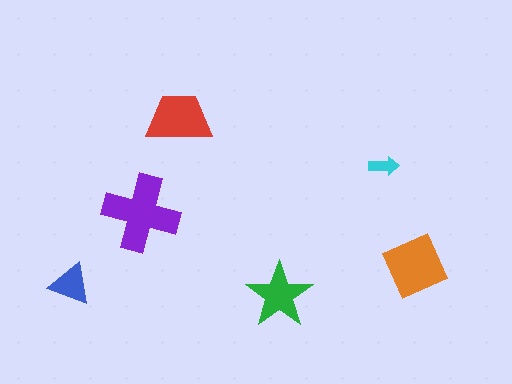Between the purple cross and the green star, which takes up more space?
The purple cross.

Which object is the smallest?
The cyan arrow.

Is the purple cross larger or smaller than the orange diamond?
Larger.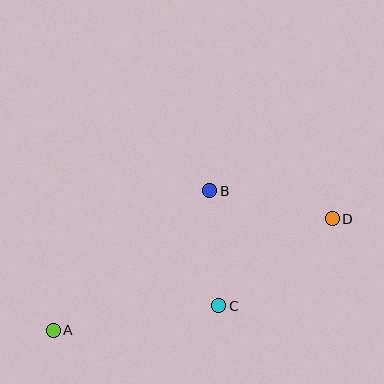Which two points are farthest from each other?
Points A and D are farthest from each other.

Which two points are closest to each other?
Points B and C are closest to each other.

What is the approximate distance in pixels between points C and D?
The distance between C and D is approximately 143 pixels.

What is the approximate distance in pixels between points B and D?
The distance between B and D is approximately 126 pixels.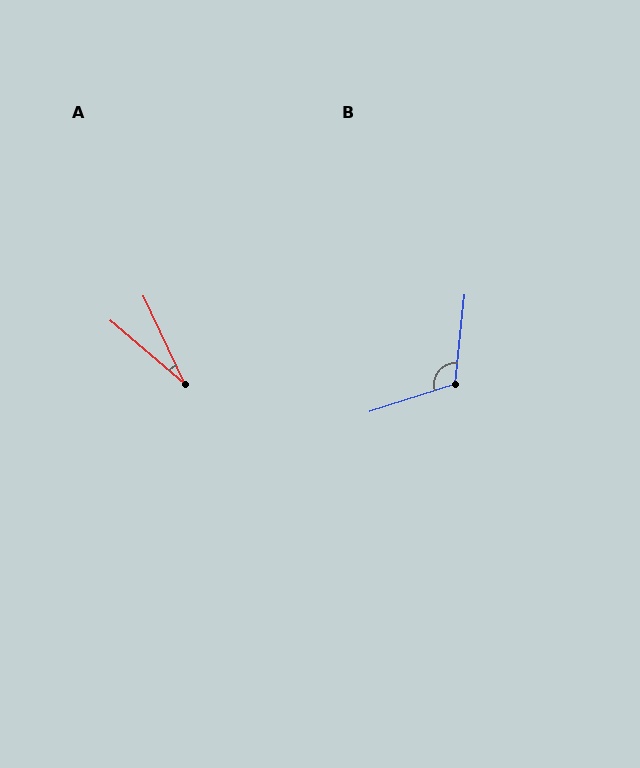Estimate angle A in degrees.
Approximately 24 degrees.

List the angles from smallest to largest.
A (24°), B (114°).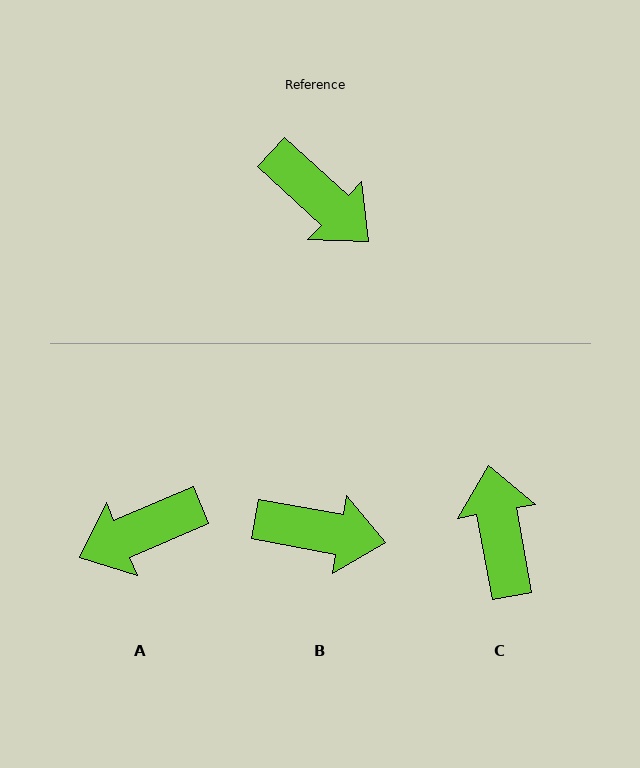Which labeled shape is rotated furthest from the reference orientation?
C, about 143 degrees away.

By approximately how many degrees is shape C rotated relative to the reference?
Approximately 143 degrees counter-clockwise.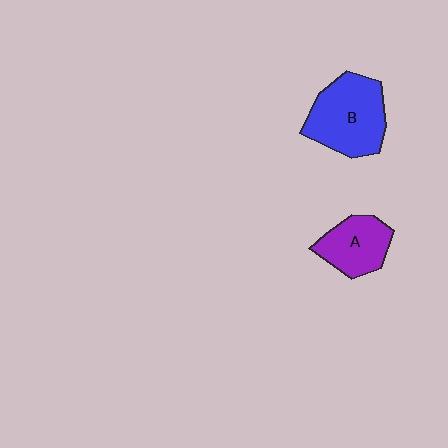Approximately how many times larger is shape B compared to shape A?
Approximately 1.5 times.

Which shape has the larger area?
Shape B (blue).